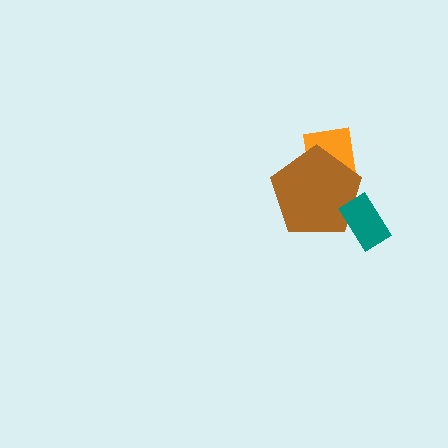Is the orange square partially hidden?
Yes, it is partially covered by another shape.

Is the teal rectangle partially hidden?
No, no other shape covers it.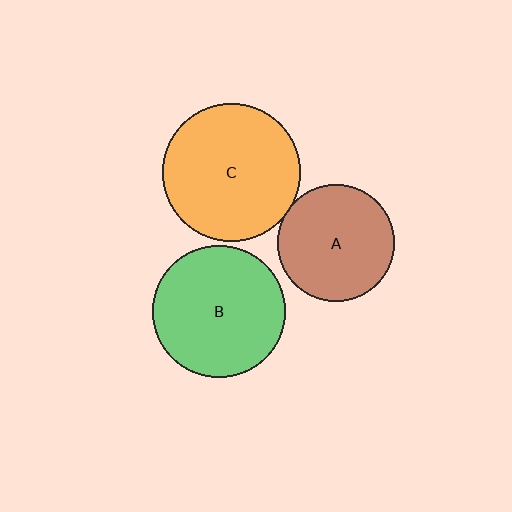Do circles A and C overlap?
Yes.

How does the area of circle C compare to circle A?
Approximately 1.4 times.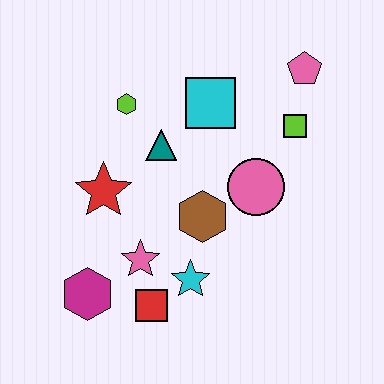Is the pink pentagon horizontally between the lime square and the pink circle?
No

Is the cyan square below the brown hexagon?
No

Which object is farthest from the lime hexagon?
The red square is farthest from the lime hexagon.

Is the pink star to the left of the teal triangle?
Yes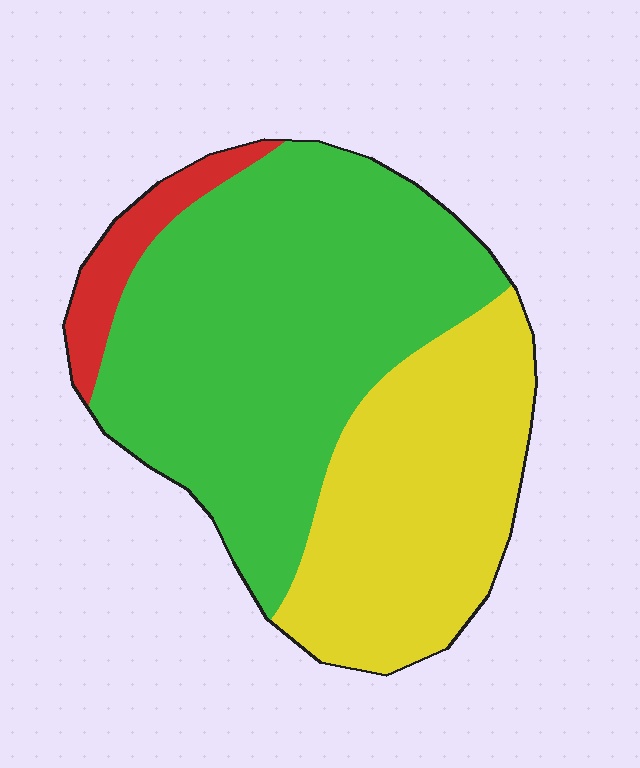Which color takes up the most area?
Green, at roughly 60%.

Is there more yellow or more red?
Yellow.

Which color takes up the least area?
Red, at roughly 5%.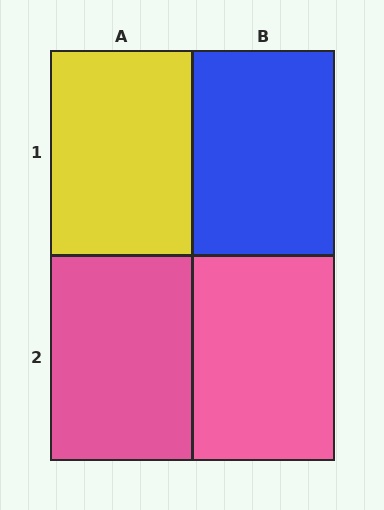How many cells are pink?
2 cells are pink.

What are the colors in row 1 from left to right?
Yellow, blue.